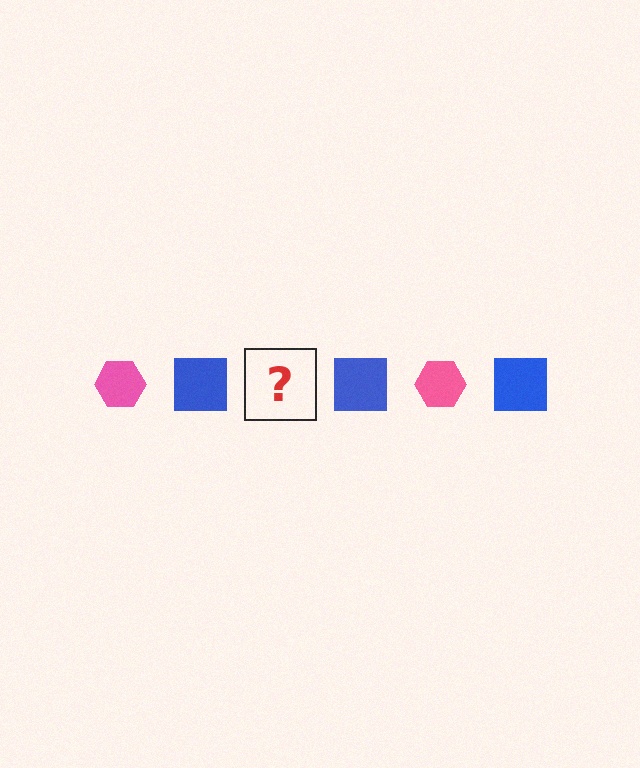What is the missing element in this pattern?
The missing element is a pink hexagon.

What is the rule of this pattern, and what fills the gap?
The rule is that the pattern alternates between pink hexagon and blue square. The gap should be filled with a pink hexagon.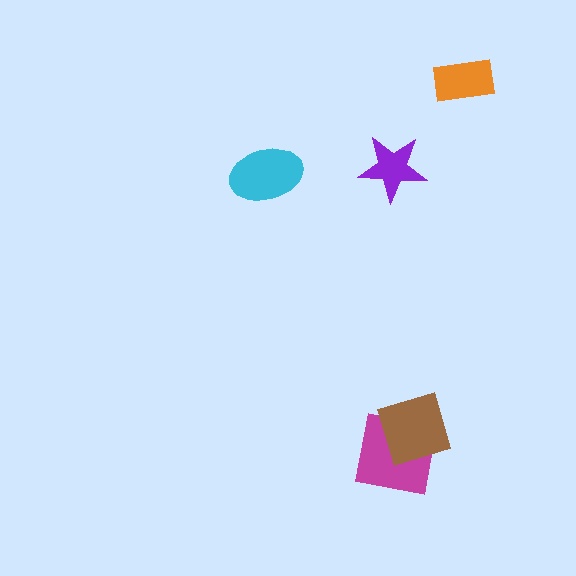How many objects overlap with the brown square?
1 object overlaps with the brown square.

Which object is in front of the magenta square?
The brown square is in front of the magenta square.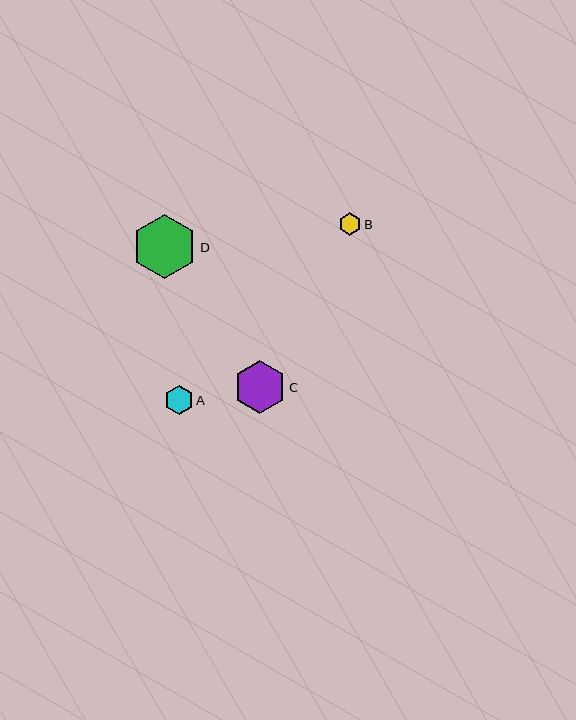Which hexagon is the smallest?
Hexagon B is the smallest with a size of approximately 22 pixels.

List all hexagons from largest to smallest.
From largest to smallest: D, C, A, B.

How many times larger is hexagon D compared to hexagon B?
Hexagon D is approximately 2.9 times the size of hexagon B.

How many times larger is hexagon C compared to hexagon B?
Hexagon C is approximately 2.4 times the size of hexagon B.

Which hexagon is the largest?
Hexagon D is the largest with a size of approximately 65 pixels.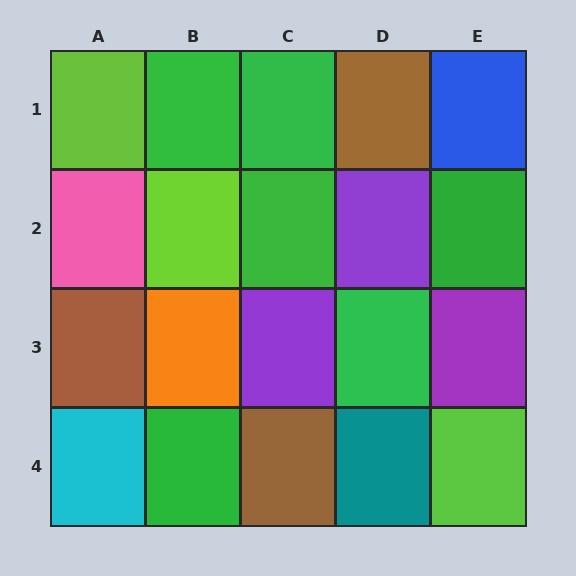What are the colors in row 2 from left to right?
Pink, lime, green, purple, green.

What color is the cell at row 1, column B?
Green.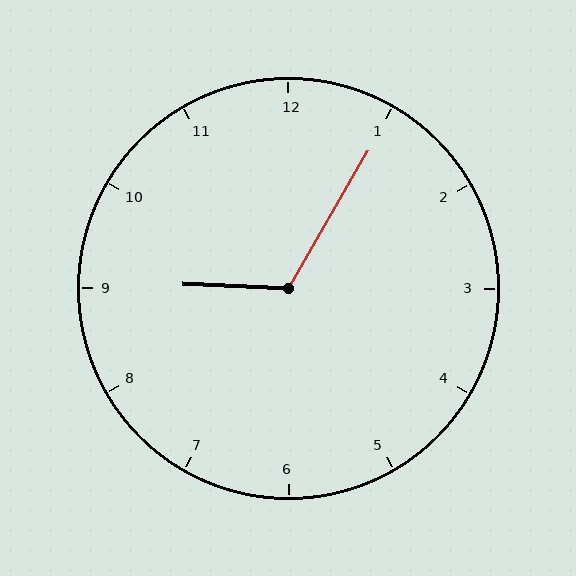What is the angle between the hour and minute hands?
Approximately 118 degrees.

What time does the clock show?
9:05.